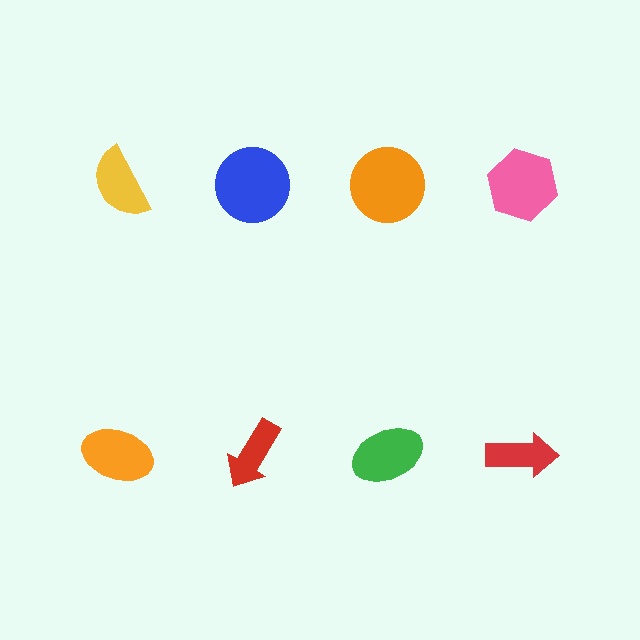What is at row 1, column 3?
An orange circle.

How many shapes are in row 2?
4 shapes.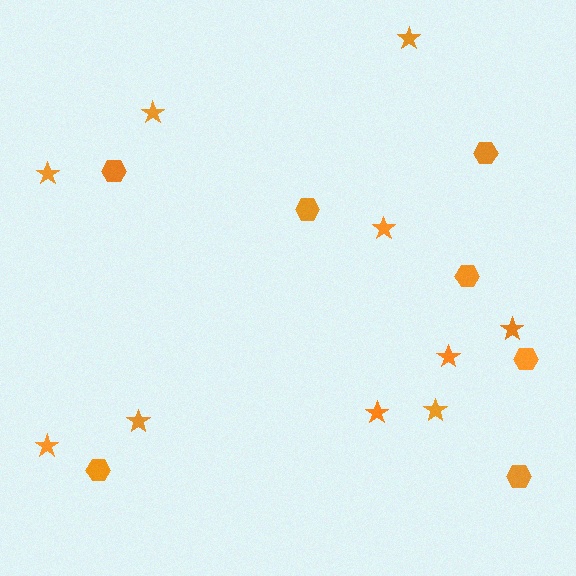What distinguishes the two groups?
There are 2 groups: one group of stars (10) and one group of hexagons (7).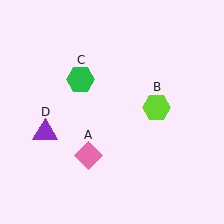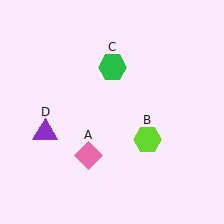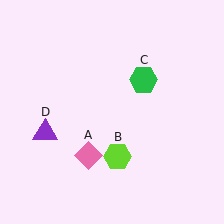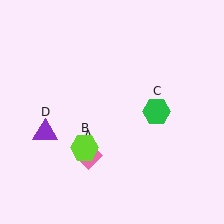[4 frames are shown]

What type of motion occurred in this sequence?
The lime hexagon (object B), green hexagon (object C) rotated clockwise around the center of the scene.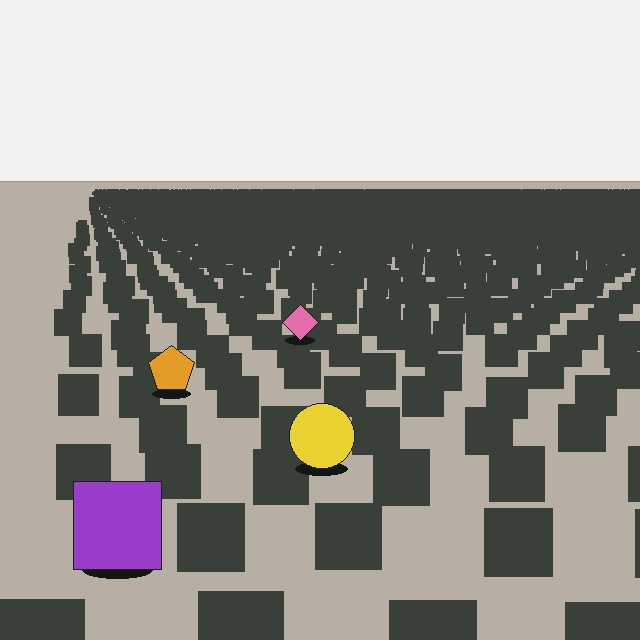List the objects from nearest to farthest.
From nearest to farthest: the purple square, the yellow circle, the orange pentagon, the pink diamond.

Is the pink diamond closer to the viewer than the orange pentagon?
No. The orange pentagon is closer — you can tell from the texture gradient: the ground texture is coarser near it.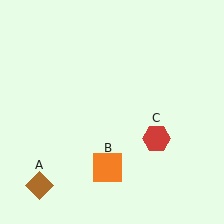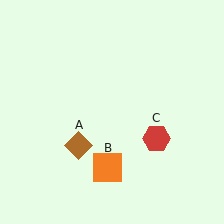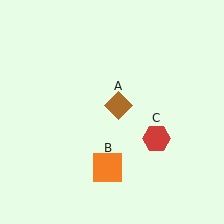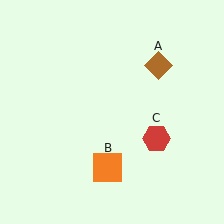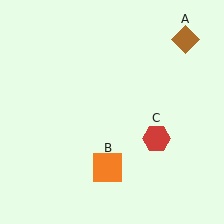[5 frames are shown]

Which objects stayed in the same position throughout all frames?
Orange square (object B) and red hexagon (object C) remained stationary.